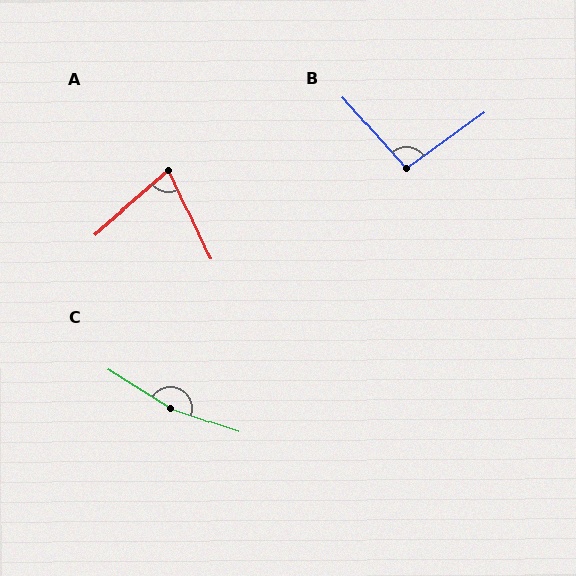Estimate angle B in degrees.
Approximately 96 degrees.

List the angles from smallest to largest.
A (74°), B (96°), C (167°).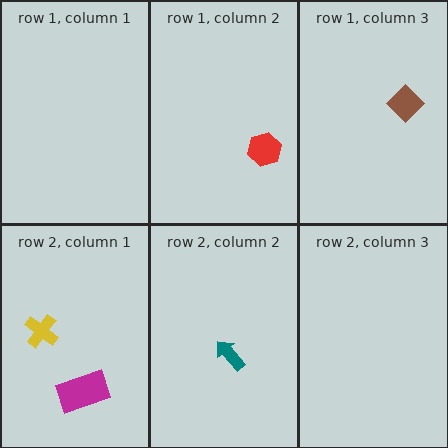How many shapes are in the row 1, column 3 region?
1.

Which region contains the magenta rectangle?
The row 2, column 1 region.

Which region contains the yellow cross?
The row 2, column 1 region.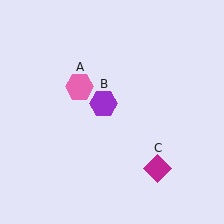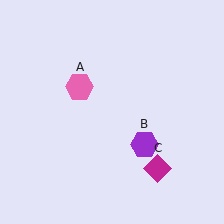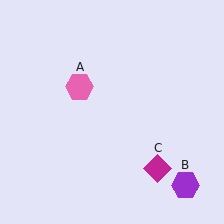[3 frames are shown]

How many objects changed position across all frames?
1 object changed position: purple hexagon (object B).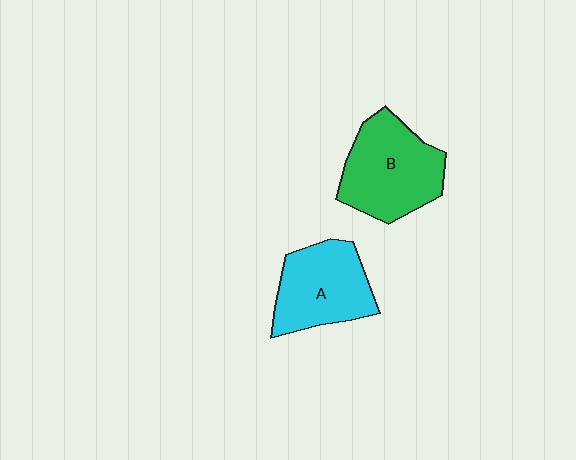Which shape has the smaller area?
Shape A (cyan).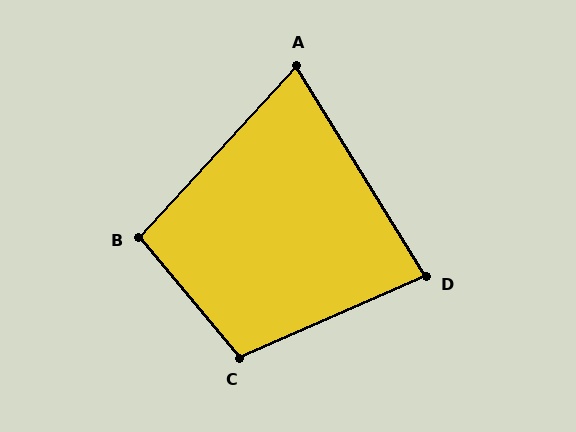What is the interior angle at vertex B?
Approximately 98 degrees (obtuse).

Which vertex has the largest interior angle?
C, at approximately 106 degrees.